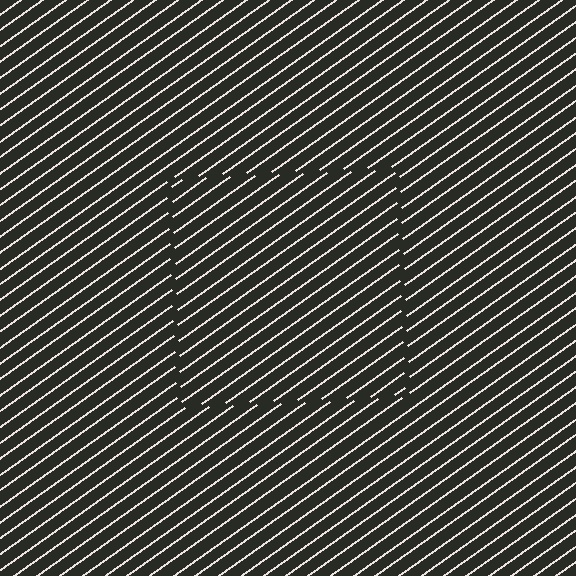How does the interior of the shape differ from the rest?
The interior of the shape contains the same grating, shifted by half a period — the contour is defined by the phase discontinuity where line-ends from the inner and outer gratings abut.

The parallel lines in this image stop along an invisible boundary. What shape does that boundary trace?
An illusory square. The interior of the shape contains the same grating, shifted by half a period — the contour is defined by the phase discontinuity where line-ends from the inner and outer gratings abut.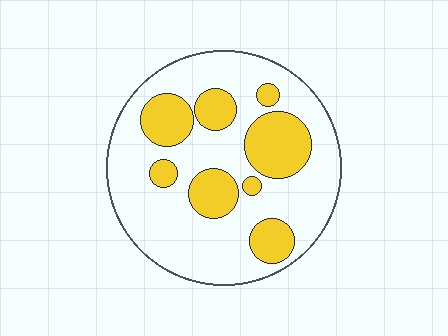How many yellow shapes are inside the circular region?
8.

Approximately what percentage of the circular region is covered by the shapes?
Approximately 30%.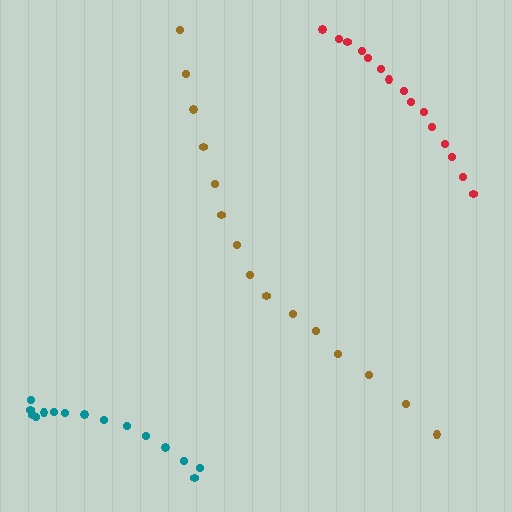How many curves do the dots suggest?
There are 3 distinct paths.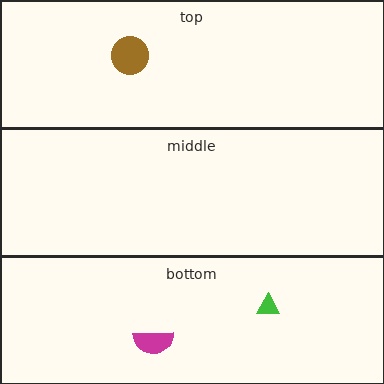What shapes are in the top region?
The brown circle.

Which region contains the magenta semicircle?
The bottom region.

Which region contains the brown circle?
The top region.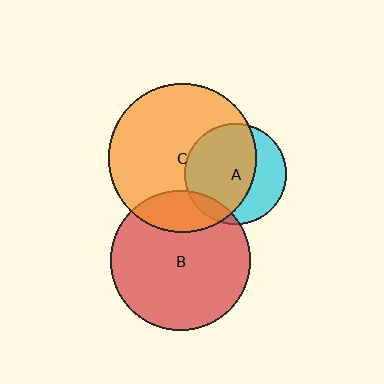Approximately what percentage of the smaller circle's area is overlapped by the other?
Approximately 10%.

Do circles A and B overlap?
Yes.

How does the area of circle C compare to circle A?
Approximately 2.1 times.